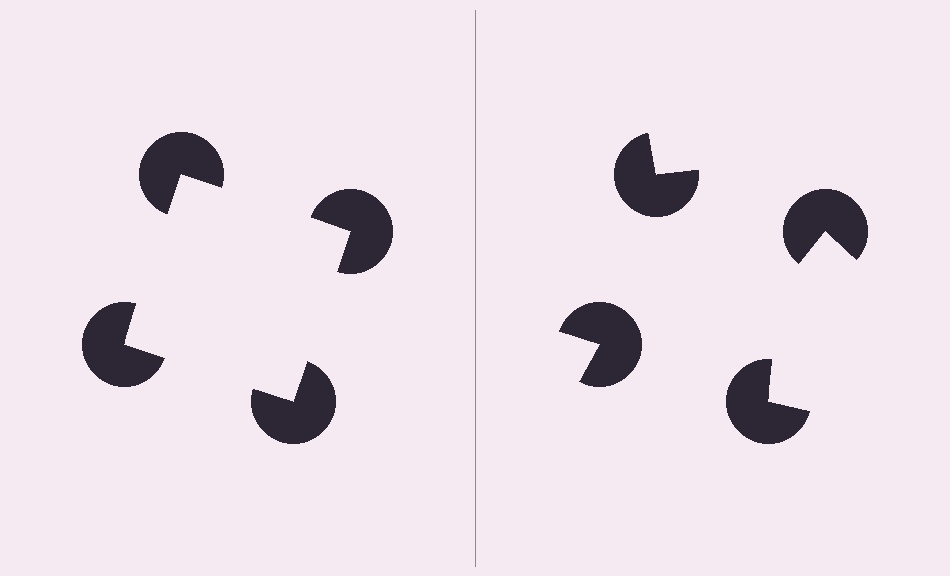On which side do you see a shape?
An illusory square appears on the left side. On the right side the wedge cuts are rotated, so no coherent shape forms.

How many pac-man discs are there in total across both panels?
8 — 4 on each side.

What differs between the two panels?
The pac-man discs are positioned identically on both sides; only the wedge orientations differ. On the left they align to a square; on the right they are misaligned.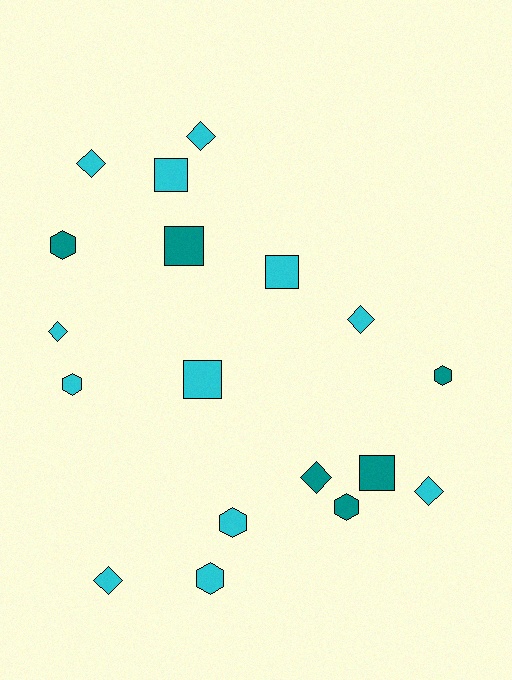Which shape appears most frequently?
Diamond, with 7 objects.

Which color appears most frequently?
Cyan, with 12 objects.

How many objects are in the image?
There are 18 objects.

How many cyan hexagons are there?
There are 3 cyan hexagons.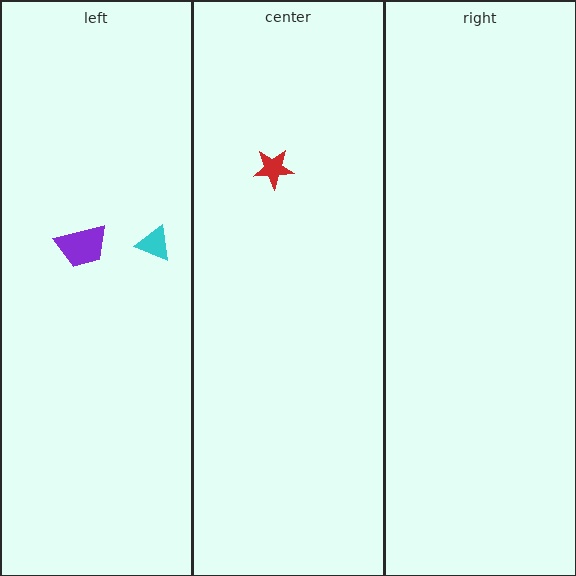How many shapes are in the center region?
1.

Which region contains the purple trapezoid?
The left region.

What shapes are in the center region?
The red star.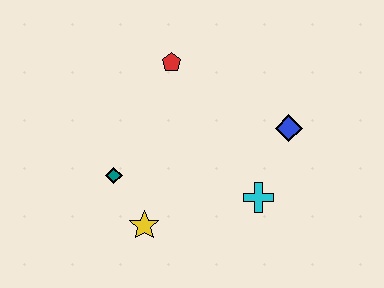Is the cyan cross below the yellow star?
No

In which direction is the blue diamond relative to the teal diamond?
The blue diamond is to the right of the teal diamond.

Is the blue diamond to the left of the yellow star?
No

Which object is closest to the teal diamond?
The yellow star is closest to the teal diamond.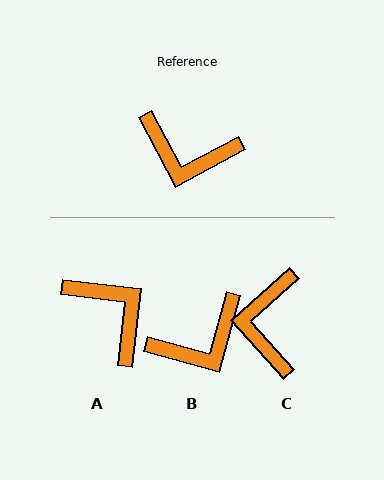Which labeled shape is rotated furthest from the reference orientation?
A, about 145 degrees away.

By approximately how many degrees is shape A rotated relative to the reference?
Approximately 145 degrees counter-clockwise.